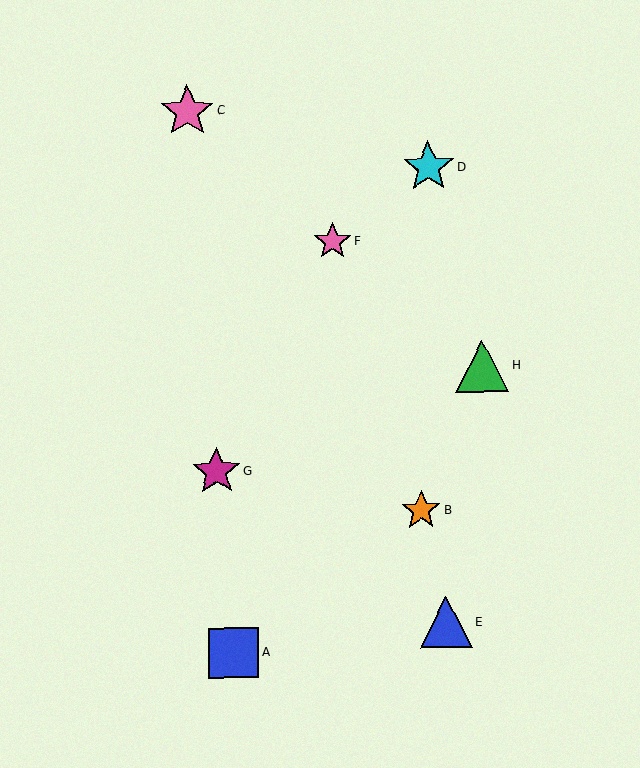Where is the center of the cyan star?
The center of the cyan star is at (428, 167).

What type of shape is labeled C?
Shape C is a pink star.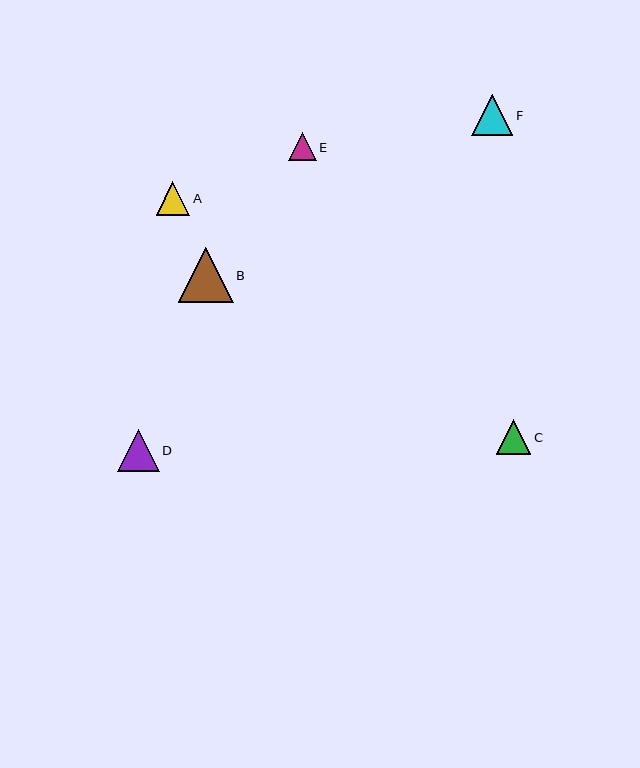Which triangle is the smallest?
Triangle E is the smallest with a size of approximately 27 pixels.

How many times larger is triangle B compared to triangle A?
Triangle B is approximately 1.6 times the size of triangle A.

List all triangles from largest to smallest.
From largest to smallest: B, D, F, C, A, E.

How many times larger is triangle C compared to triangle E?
Triangle C is approximately 1.3 times the size of triangle E.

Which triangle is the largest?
Triangle B is the largest with a size of approximately 55 pixels.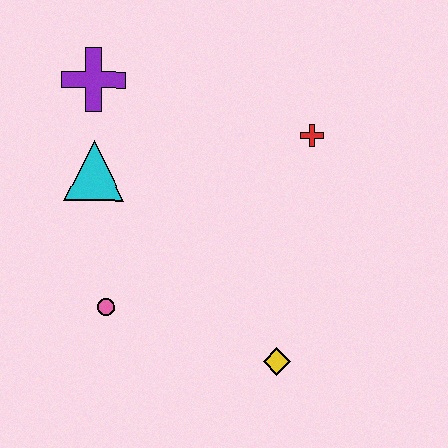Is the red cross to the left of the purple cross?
No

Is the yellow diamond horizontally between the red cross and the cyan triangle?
Yes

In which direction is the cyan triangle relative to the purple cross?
The cyan triangle is below the purple cross.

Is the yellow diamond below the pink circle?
Yes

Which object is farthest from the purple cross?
The yellow diamond is farthest from the purple cross.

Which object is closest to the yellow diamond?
The pink circle is closest to the yellow diamond.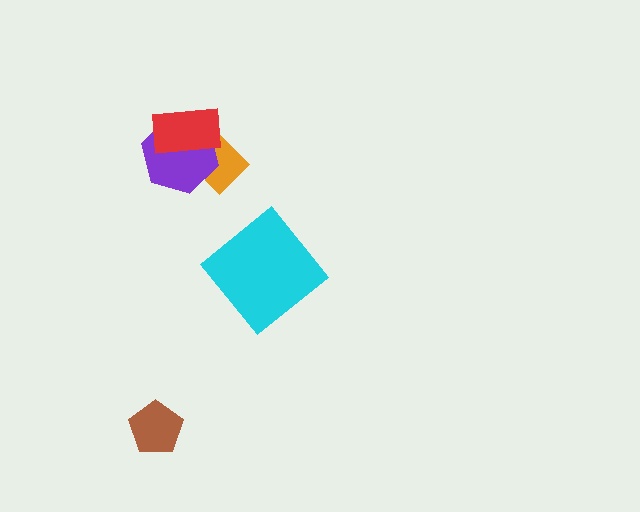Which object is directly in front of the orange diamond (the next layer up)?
The purple hexagon is directly in front of the orange diamond.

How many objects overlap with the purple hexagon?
2 objects overlap with the purple hexagon.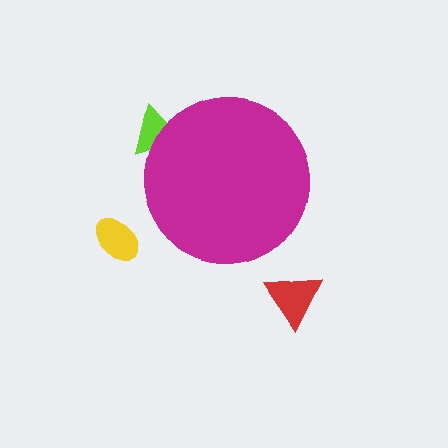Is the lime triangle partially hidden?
Yes, the lime triangle is partially hidden behind the magenta circle.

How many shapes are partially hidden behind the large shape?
1 shape is partially hidden.